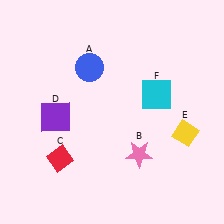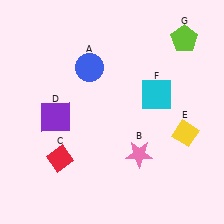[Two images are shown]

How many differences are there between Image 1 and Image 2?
There is 1 difference between the two images.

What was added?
A lime pentagon (G) was added in Image 2.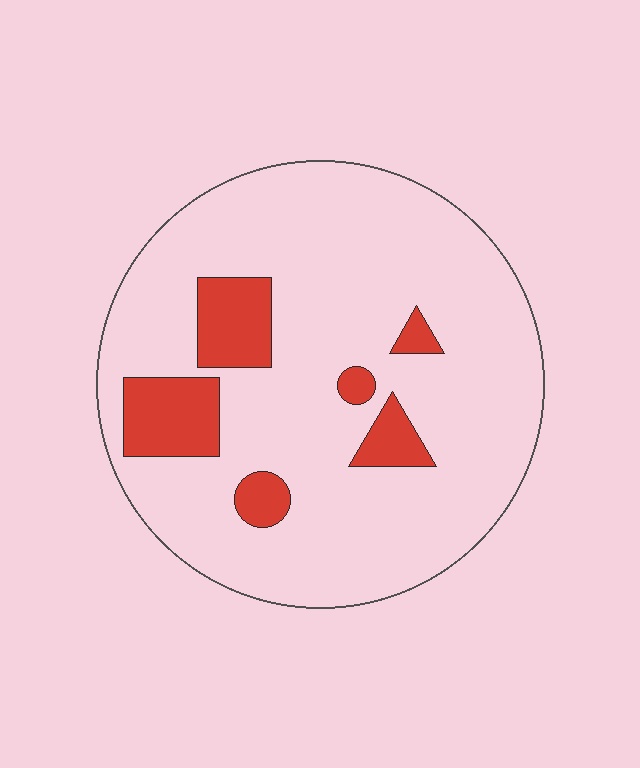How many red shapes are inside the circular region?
6.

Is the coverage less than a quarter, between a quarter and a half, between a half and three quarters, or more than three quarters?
Less than a quarter.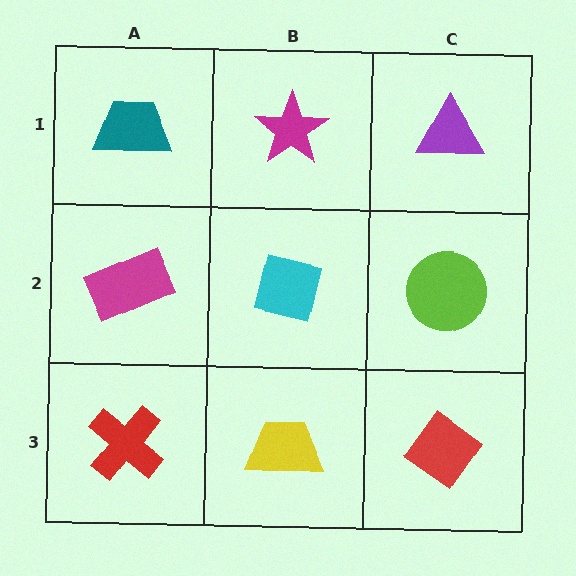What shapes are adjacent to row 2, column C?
A purple triangle (row 1, column C), a red diamond (row 3, column C), a cyan square (row 2, column B).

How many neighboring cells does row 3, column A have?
2.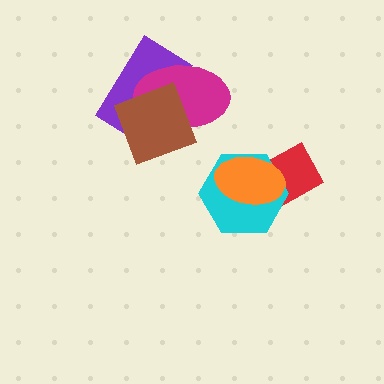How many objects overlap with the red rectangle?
2 objects overlap with the red rectangle.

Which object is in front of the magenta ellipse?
The brown square is in front of the magenta ellipse.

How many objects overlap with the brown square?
2 objects overlap with the brown square.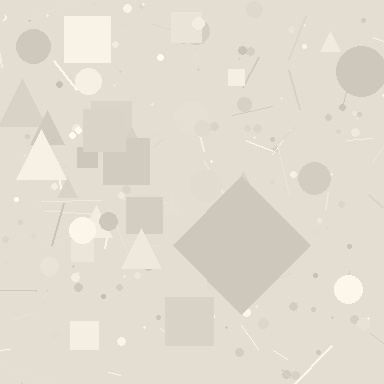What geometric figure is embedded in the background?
A diamond is embedded in the background.